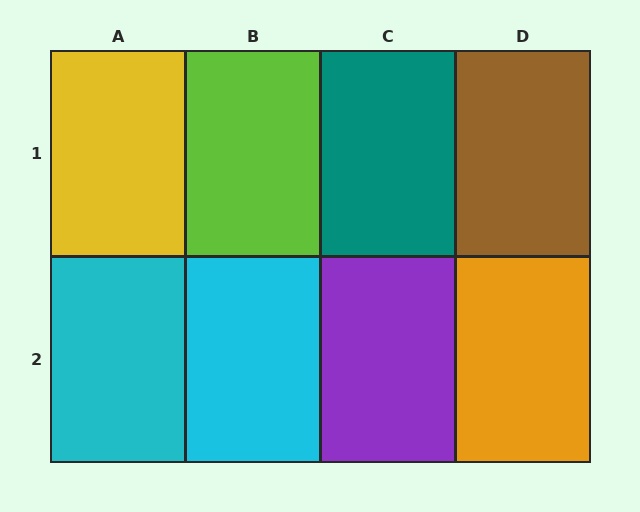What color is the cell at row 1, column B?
Lime.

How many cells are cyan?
2 cells are cyan.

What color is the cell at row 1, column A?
Yellow.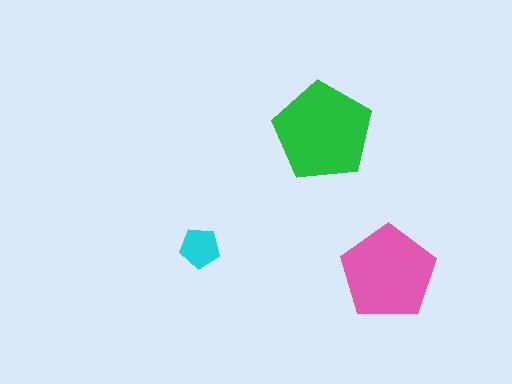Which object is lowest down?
The pink pentagon is bottommost.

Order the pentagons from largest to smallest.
the green one, the pink one, the cyan one.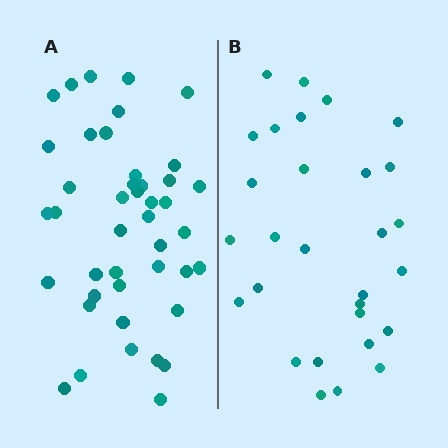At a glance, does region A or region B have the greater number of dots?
Region A (the left region) has more dots.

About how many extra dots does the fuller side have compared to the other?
Region A has approximately 15 more dots than region B.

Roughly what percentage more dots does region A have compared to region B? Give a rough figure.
About 50% more.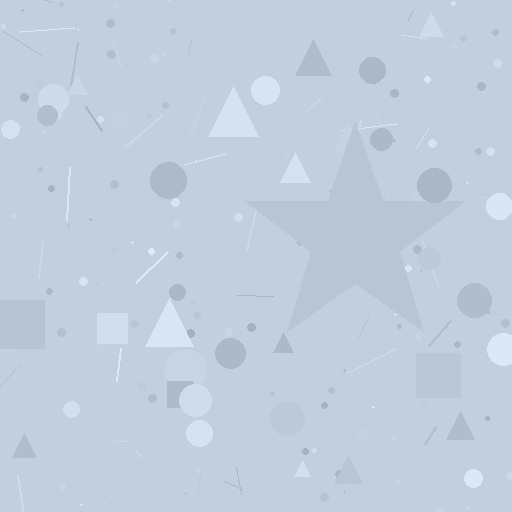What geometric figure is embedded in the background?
A star is embedded in the background.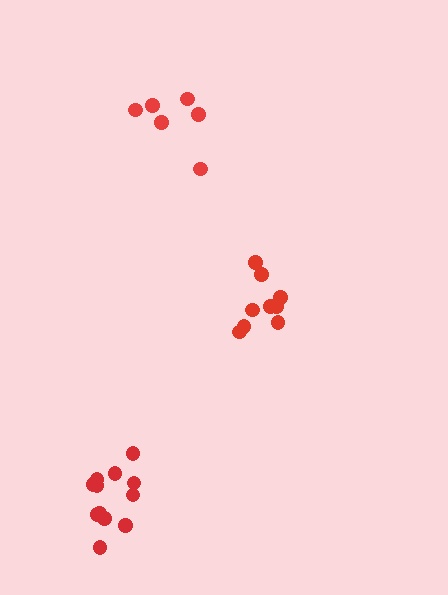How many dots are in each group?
Group 1: 12 dots, Group 2: 9 dots, Group 3: 6 dots (27 total).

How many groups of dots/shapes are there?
There are 3 groups.